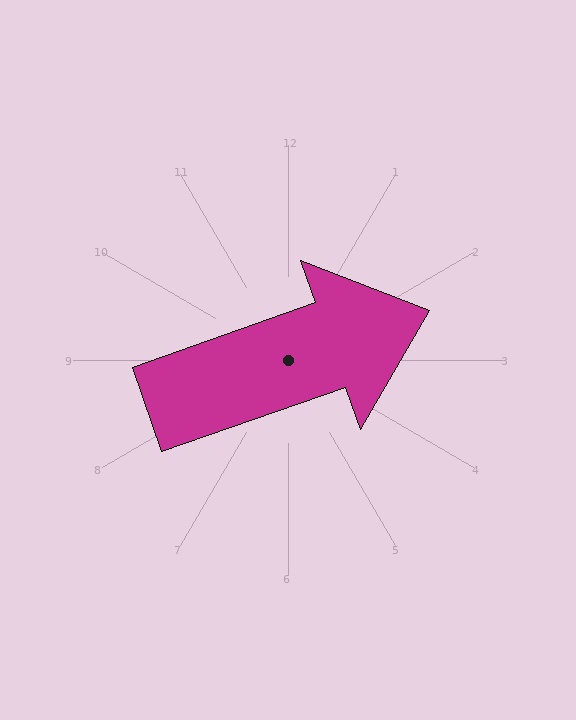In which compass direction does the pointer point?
East.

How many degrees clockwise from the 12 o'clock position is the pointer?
Approximately 71 degrees.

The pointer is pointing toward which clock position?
Roughly 2 o'clock.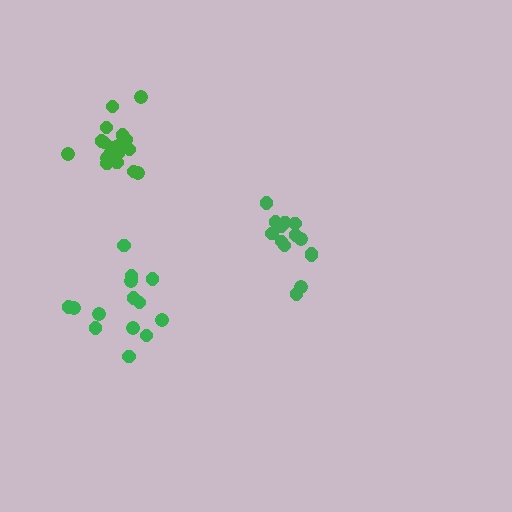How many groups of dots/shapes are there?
There are 3 groups.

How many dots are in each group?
Group 1: 18 dots, Group 2: 14 dots, Group 3: 14 dots (46 total).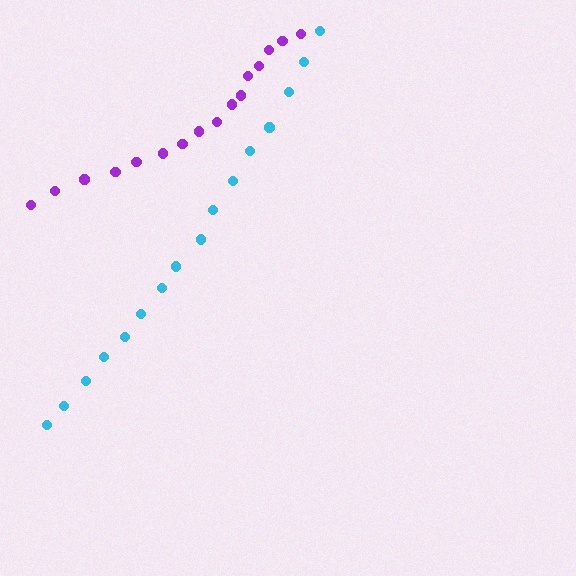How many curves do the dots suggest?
There are 2 distinct paths.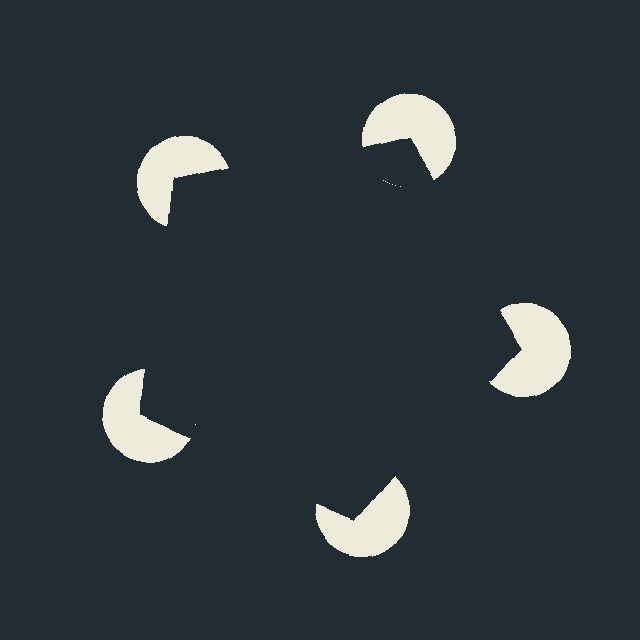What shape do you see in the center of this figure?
An illusory pentagon — its edges are inferred from the aligned wedge cuts in the pac-man discs, not physically drawn.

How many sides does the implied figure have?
5 sides.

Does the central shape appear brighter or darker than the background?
It typically appears slightly darker than the background, even though no actual brightness change is drawn.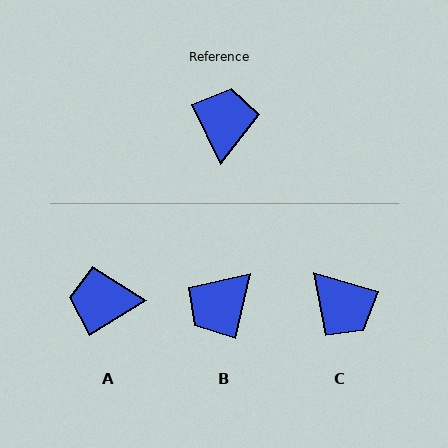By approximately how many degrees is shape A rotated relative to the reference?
Approximately 96 degrees counter-clockwise.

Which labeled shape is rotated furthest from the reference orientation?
B, about 141 degrees away.